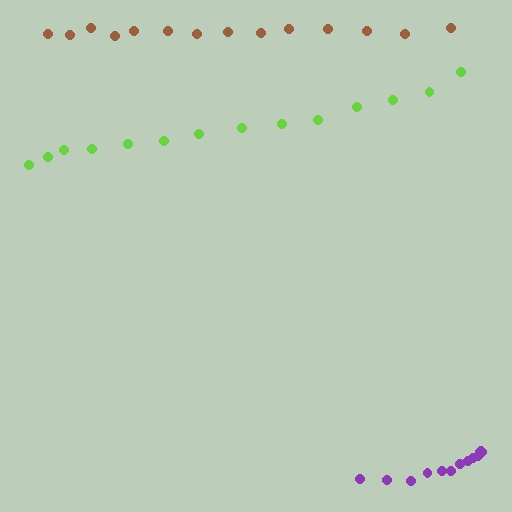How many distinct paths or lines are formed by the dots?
There are 3 distinct paths.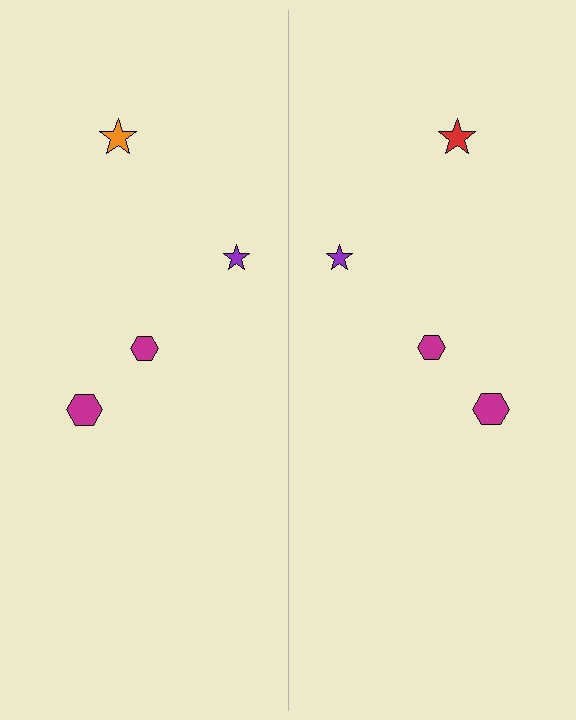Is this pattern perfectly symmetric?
No, the pattern is not perfectly symmetric. The red star on the right side breaks the symmetry — its mirror counterpart is orange.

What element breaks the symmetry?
The red star on the right side breaks the symmetry — its mirror counterpart is orange.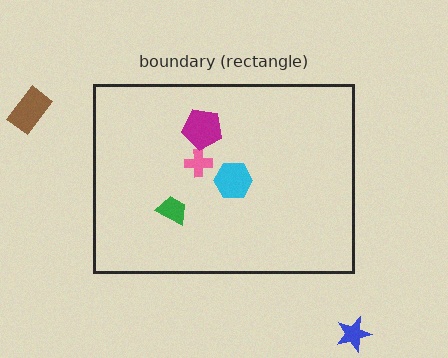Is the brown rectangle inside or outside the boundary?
Outside.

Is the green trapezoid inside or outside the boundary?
Inside.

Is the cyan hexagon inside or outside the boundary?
Inside.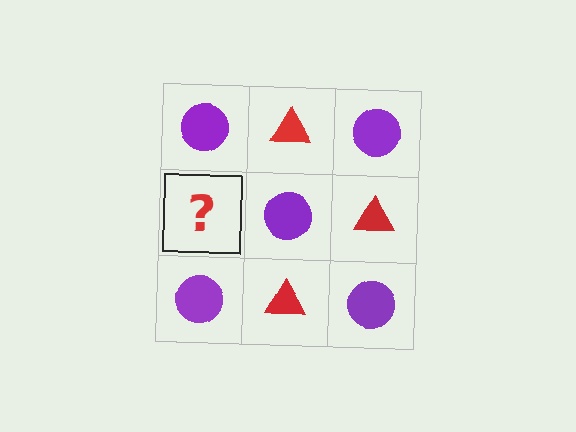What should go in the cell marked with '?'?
The missing cell should contain a red triangle.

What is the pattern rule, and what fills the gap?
The rule is that it alternates purple circle and red triangle in a checkerboard pattern. The gap should be filled with a red triangle.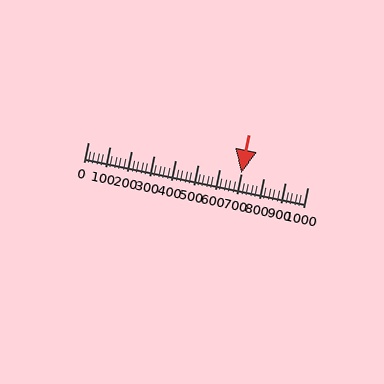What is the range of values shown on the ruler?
The ruler shows values from 0 to 1000.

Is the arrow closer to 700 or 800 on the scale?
The arrow is closer to 700.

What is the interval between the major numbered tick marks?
The major tick marks are spaced 100 units apart.